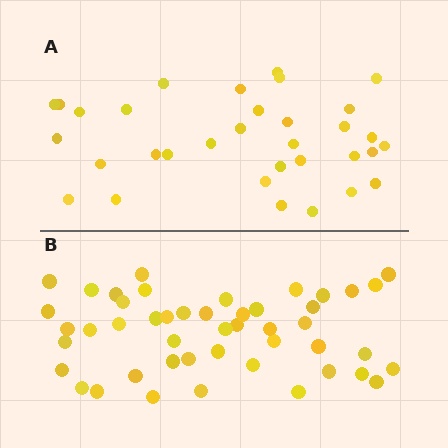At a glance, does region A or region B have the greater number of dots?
Region B (the bottom region) has more dots.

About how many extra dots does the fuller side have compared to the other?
Region B has approximately 15 more dots than region A.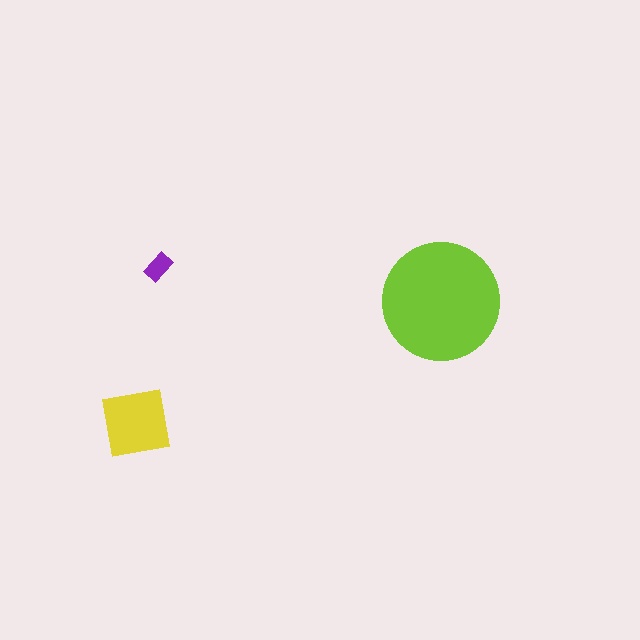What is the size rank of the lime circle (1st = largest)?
1st.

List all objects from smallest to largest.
The purple rectangle, the yellow square, the lime circle.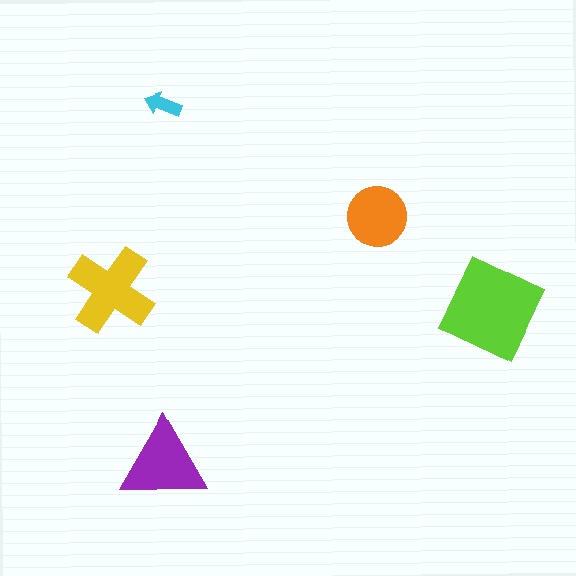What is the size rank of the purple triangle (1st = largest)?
3rd.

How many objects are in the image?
There are 5 objects in the image.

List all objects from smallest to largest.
The cyan arrow, the orange circle, the purple triangle, the yellow cross, the lime square.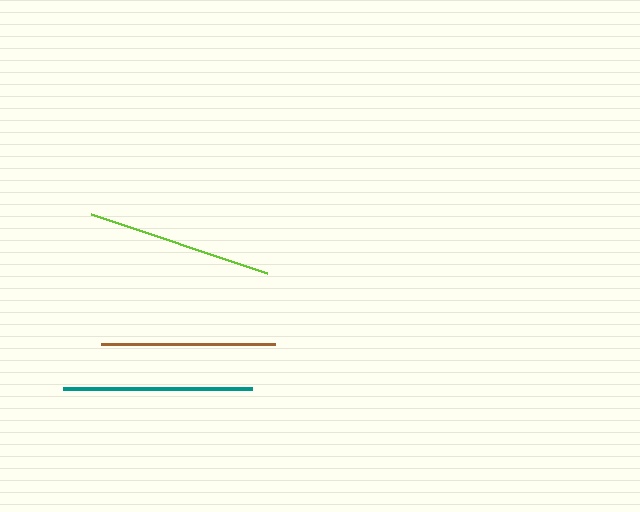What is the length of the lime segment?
The lime segment is approximately 185 pixels long.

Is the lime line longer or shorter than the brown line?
The lime line is longer than the brown line.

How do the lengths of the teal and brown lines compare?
The teal and brown lines are approximately the same length.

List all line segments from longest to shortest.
From longest to shortest: teal, lime, brown.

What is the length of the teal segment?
The teal segment is approximately 189 pixels long.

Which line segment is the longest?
The teal line is the longest at approximately 189 pixels.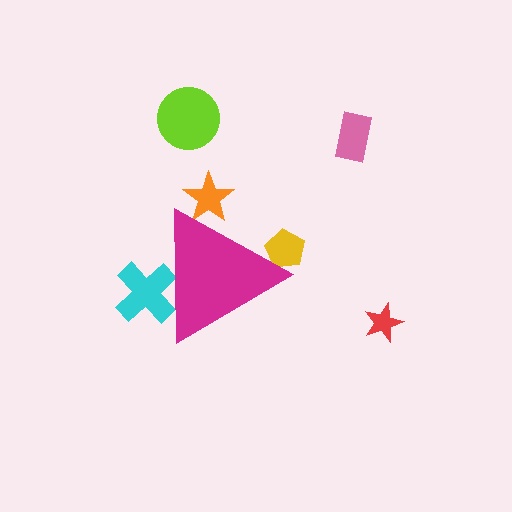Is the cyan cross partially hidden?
Yes, the cyan cross is partially hidden behind the magenta triangle.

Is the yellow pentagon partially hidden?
Yes, the yellow pentagon is partially hidden behind the magenta triangle.